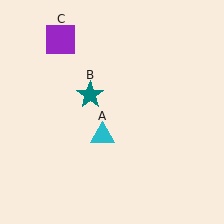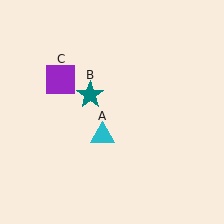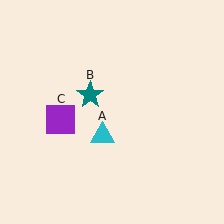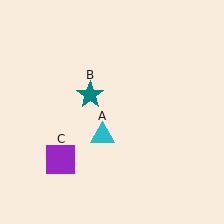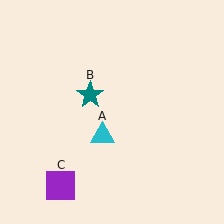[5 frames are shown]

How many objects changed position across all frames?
1 object changed position: purple square (object C).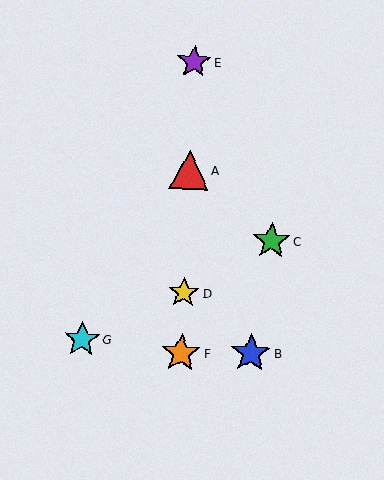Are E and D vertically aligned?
Yes, both are at x≈194.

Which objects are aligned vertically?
Objects A, D, E, F are aligned vertically.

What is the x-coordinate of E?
Object E is at x≈194.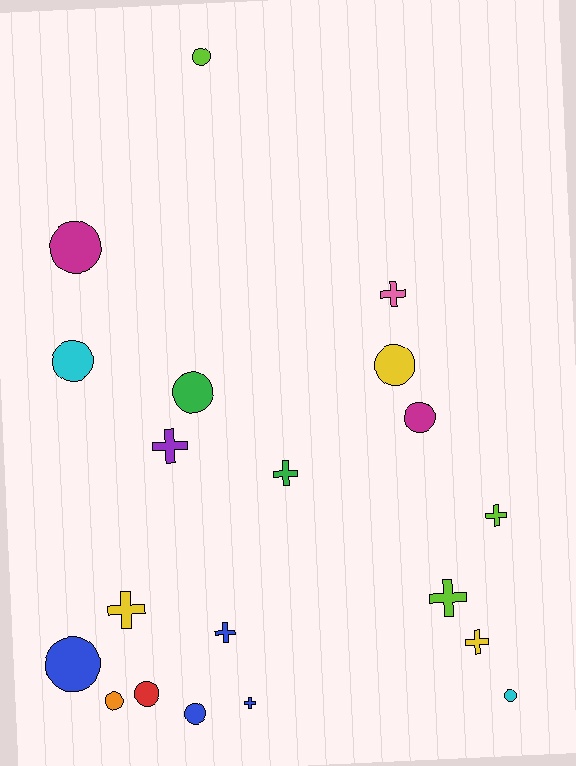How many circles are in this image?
There are 11 circles.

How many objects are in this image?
There are 20 objects.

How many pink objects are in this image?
There is 1 pink object.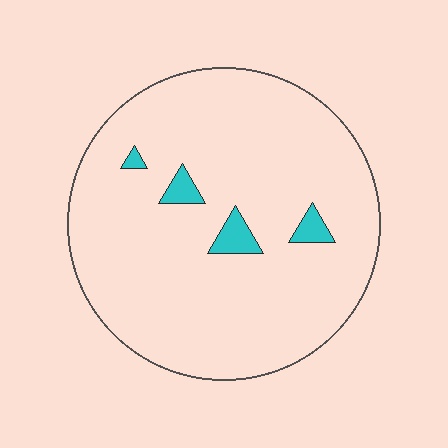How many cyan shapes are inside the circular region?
4.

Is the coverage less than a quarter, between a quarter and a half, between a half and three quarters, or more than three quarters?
Less than a quarter.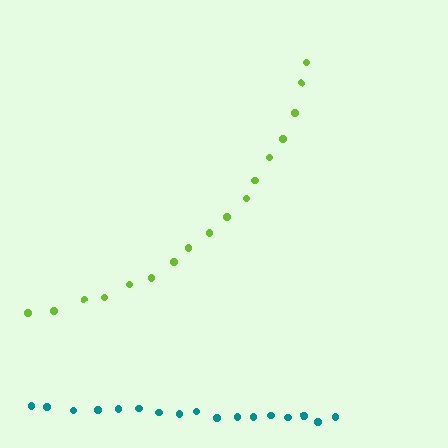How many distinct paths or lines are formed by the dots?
There are 2 distinct paths.